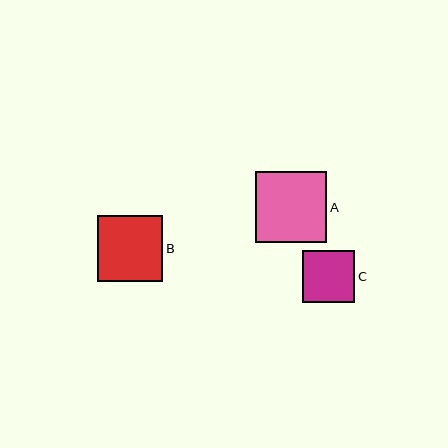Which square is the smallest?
Square C is the smallest with a size of approximately 52 pixels.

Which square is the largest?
Square A is the largest with a size of approximately 71 pixels.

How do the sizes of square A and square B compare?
Square A and square B are approximately the same size.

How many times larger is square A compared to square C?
Square A is approximately 1.4 times the size of square C.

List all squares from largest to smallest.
From largest to smallest: A, B, C.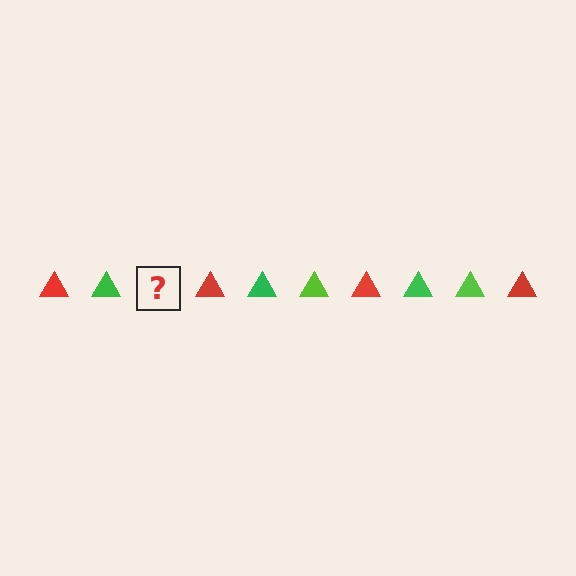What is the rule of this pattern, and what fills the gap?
The rule is that the pattern cycles through red, green, lime triangles. The gap should be filled with a lime triangle.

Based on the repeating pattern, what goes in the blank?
The blank should be a lime triangle.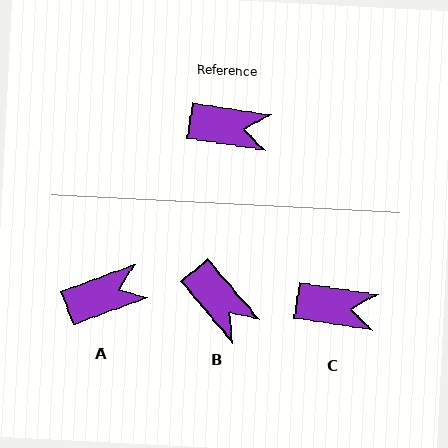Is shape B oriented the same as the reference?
No, it is off by about 41 degrees.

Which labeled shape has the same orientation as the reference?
C.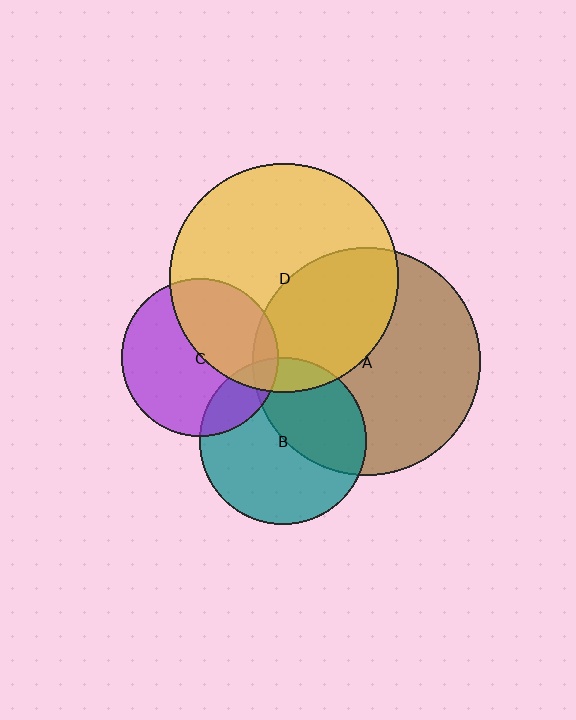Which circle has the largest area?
Circle D (yellow).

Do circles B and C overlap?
Yes.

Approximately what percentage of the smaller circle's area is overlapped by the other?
Approximately 15%.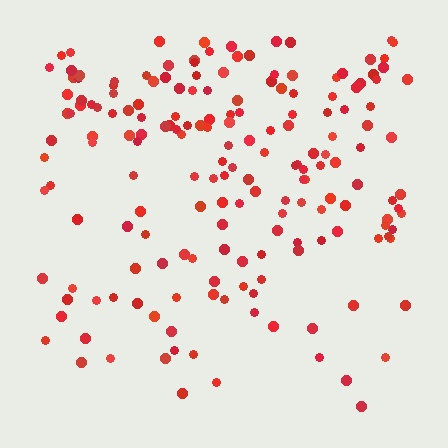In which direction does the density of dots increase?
From bottom to top, with the top side densest.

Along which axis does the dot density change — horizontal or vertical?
Vertical.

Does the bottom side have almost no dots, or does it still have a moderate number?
Still a moderate number, just noticeably fewer than the top.